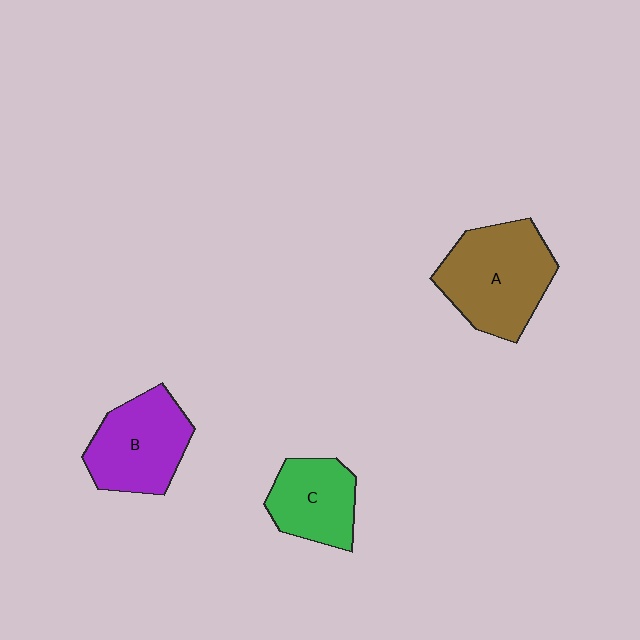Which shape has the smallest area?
Shape C (green).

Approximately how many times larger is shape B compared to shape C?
Approximately 1.3 times.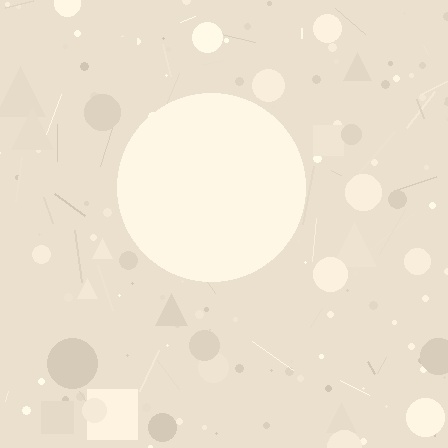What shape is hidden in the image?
A circle is hidden in the image.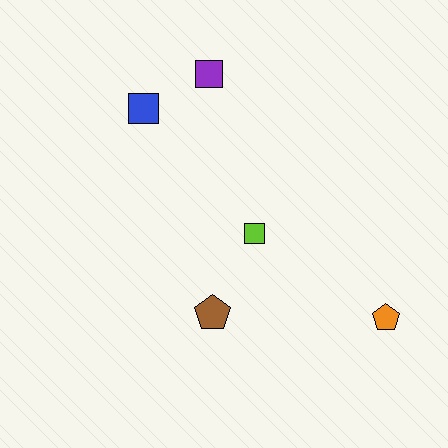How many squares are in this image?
There are 3 squares.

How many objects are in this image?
There are 5 objects.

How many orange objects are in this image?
There is 1 orange object.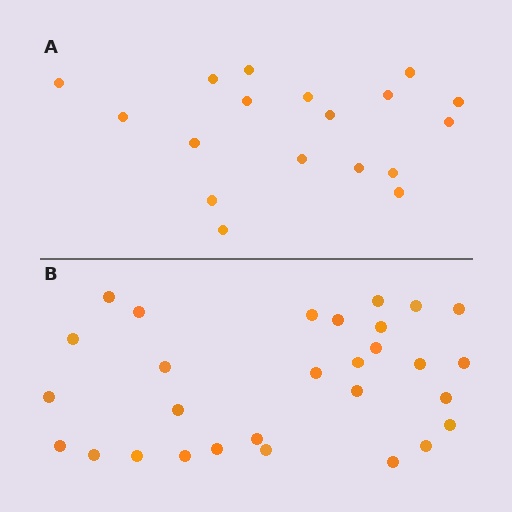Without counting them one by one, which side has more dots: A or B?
Region B (the bottom region) has more dots.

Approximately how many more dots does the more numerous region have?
Region B has roughly 12 or so more dots than region A.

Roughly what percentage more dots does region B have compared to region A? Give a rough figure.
About 60% more.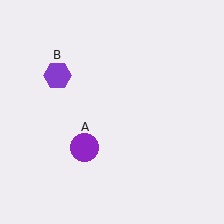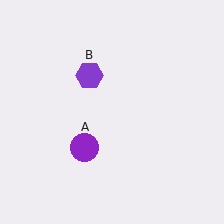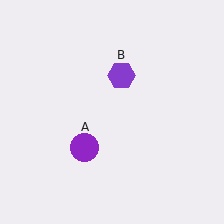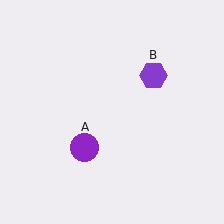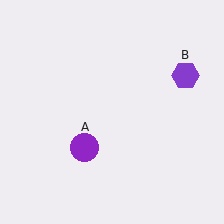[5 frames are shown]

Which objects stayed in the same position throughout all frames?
Purple circle (object A) remained stationary.